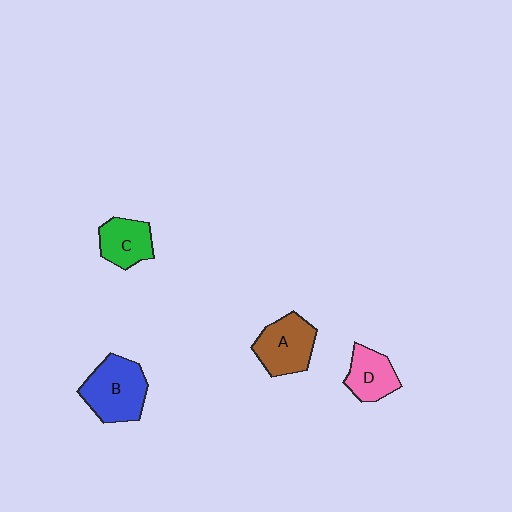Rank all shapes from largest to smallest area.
From largest to smallest: B (blue), A (brown), C (green), D (pink).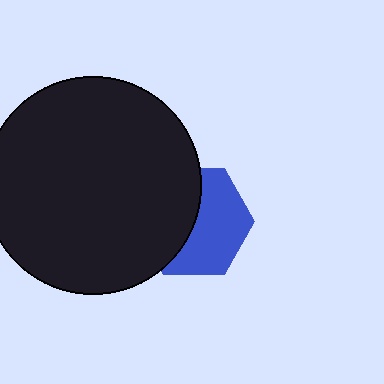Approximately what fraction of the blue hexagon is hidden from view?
Roughly 46% of the blue hexagon is hidden behind the black circle.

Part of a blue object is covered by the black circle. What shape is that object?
It is a hexagon.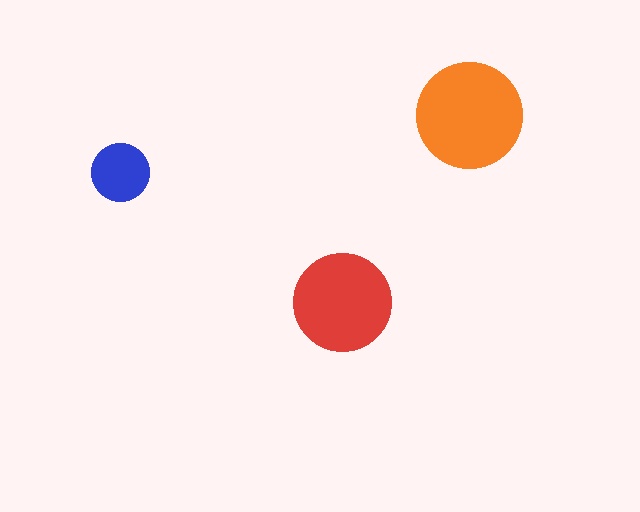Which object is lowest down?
The red circle is bottommost.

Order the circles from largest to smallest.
the orange one, the red one, the blue one.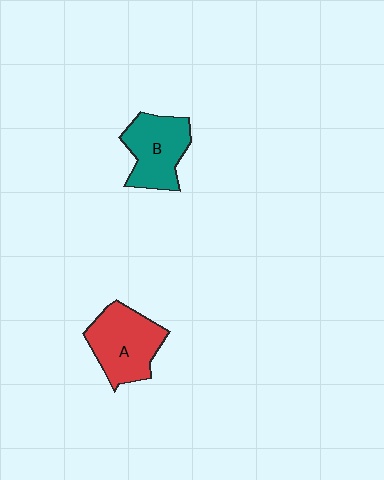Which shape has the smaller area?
Shape B (teal).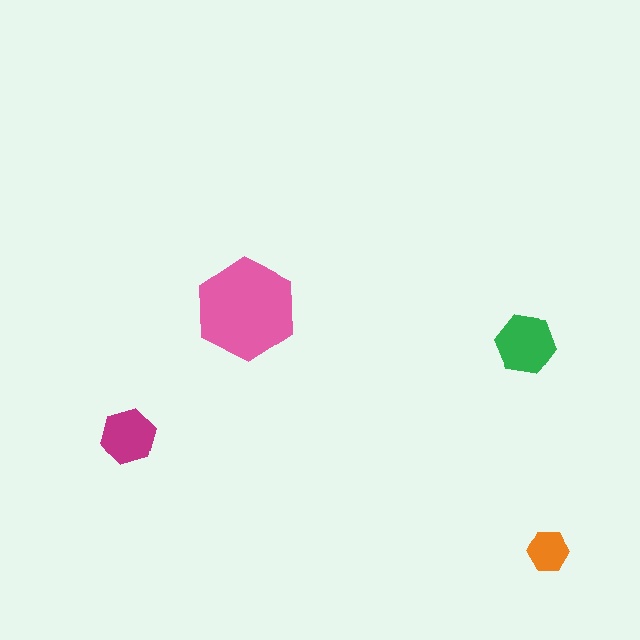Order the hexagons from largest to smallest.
the pink one, the green one, the magenta one, the orange one.